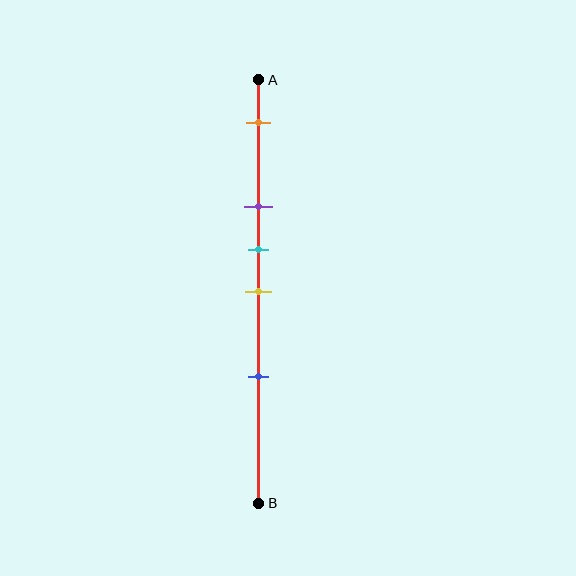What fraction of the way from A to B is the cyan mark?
The cyan mark is approximately 40% (0.4) of the way from A to B.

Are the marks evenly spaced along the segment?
No, the marks are not evenly spaced.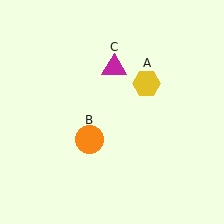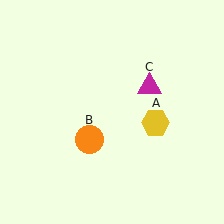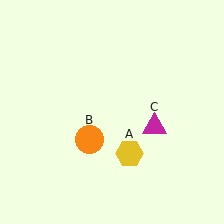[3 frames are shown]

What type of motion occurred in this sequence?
The yellow hexagon (object A), magenta triangle (object C) rotated clockwise around the center of the scene.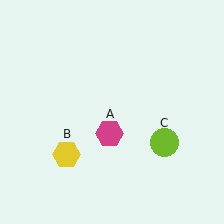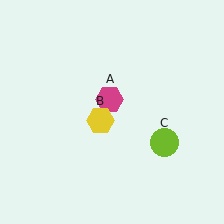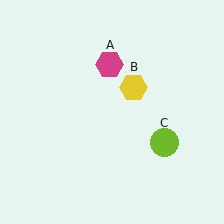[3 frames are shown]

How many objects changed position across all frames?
2 objects changed position: magenta hexagon (object A), yellow hexagon (object B).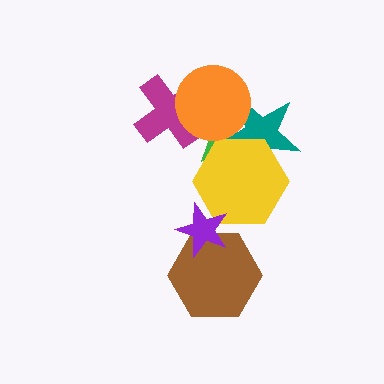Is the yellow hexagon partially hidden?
Yes, it is partially covered by another shape.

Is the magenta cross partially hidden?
Yes, it is partially covered by another shape.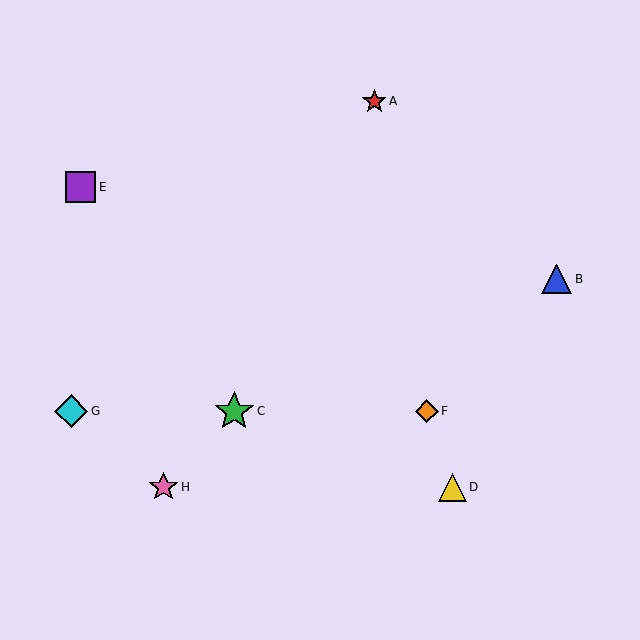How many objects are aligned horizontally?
3 objects (C, F, G) are aligned horizontally.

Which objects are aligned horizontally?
Objects C, F, G are aligned horizontally.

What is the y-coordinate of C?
Object C is at y≈411.